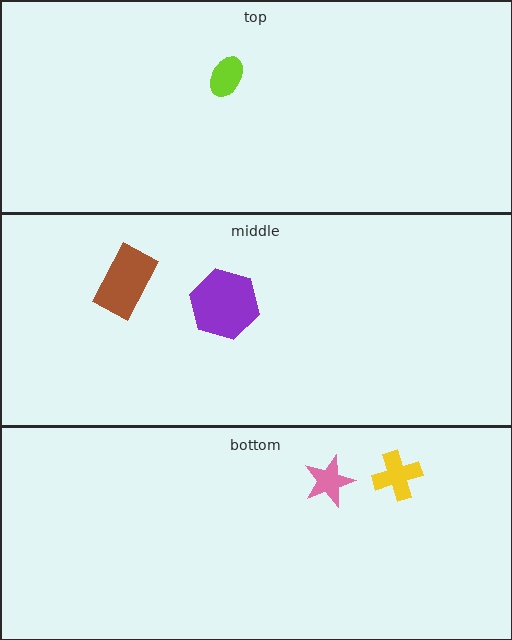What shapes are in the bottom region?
The pink star, the yellow cross.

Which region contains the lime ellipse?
The top region.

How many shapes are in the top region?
1.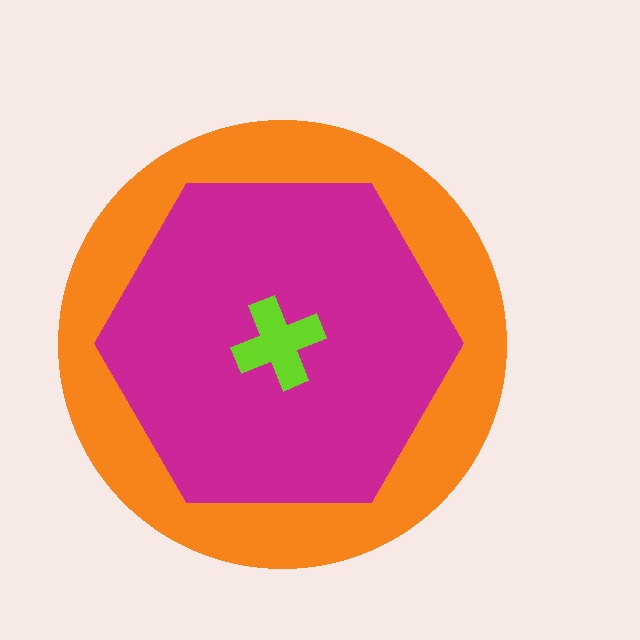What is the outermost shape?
The orange circle.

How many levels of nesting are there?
3.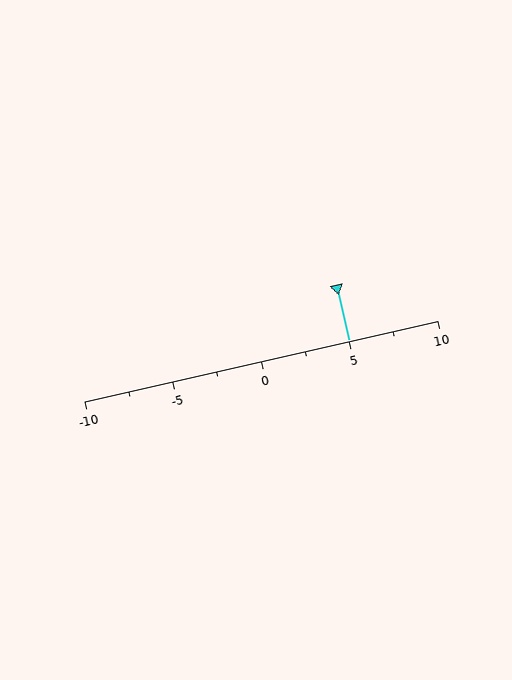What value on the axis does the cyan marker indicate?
The marker indicates approximately 5.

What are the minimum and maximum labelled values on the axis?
The axis runs from -10 to 10.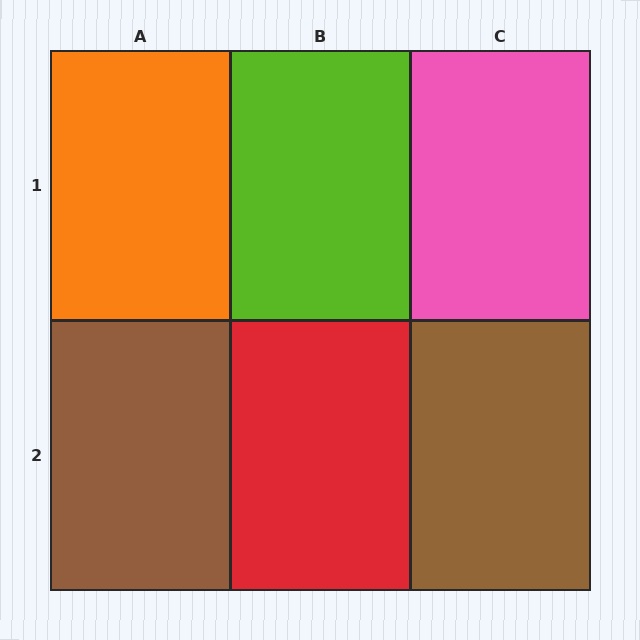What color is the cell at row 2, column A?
Brown.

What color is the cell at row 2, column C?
Brown.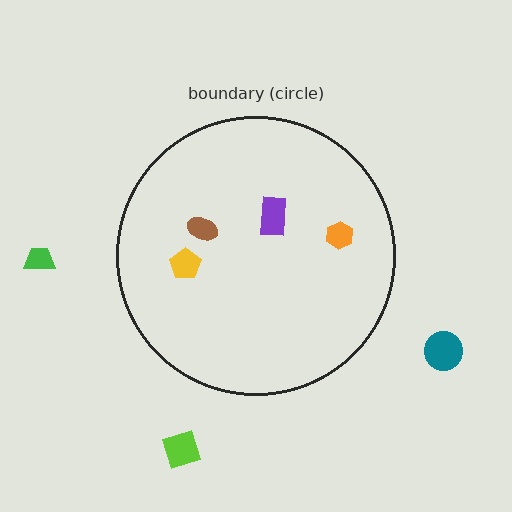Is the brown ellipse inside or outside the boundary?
Inside.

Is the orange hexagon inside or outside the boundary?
Inside.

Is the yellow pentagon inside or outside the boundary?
Inside.